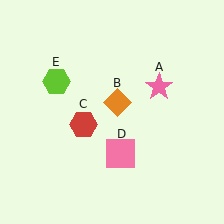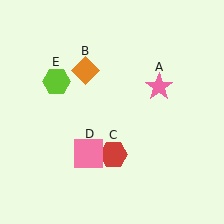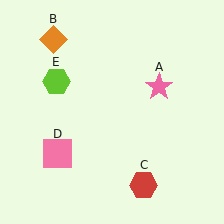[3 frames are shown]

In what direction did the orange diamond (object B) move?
The orange diamond (object B) moved up and to the left.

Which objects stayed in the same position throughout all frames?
Pink star (object A) and lime hexagon (object E) remained stationary.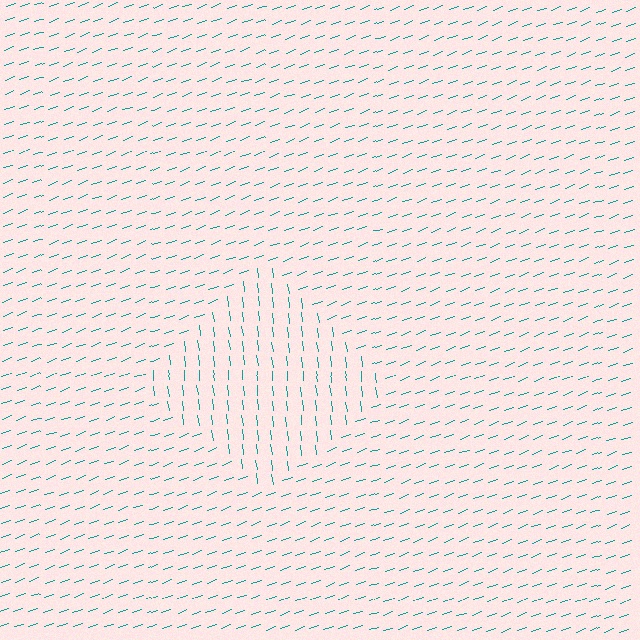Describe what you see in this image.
The image is filled with small teal line segments. A diamond region in the image has lines oriented differently from the surrounding lines, creating a visible texture boundary.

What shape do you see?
I see a diamond.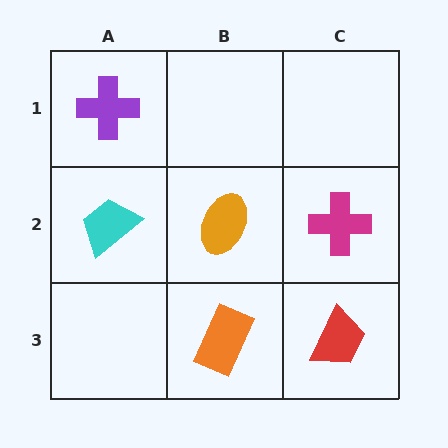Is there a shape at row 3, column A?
No, that cell is empty.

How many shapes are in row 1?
1 shape.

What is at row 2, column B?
An orange ellipse.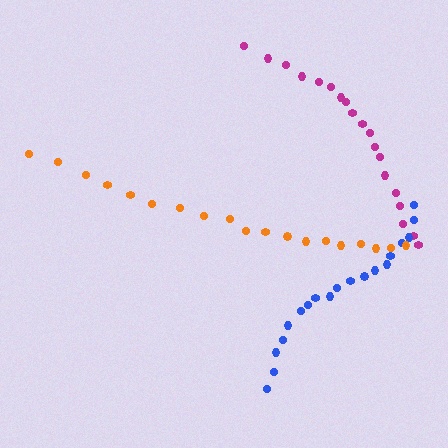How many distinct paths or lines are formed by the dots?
There are 3 distinct paths.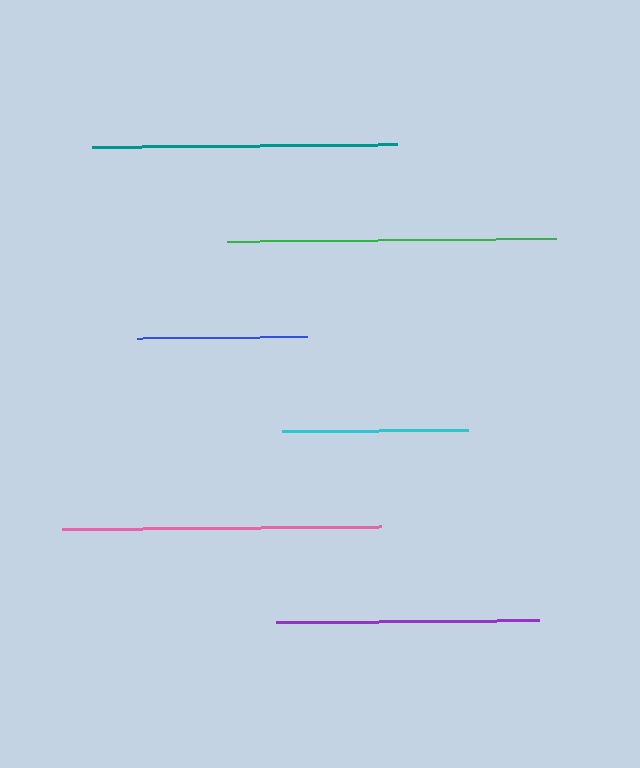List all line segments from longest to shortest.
From longest to shortest: green, pink, teal, purple, cyan, blue.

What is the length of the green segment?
The green segment is approximately 329 pixels long.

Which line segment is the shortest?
The blue line is the shortest at approximately 170 pixels.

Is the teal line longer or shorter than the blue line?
The teal line is longer than the blue line.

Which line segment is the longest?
The green line is the longest at approximately 329 pixels.